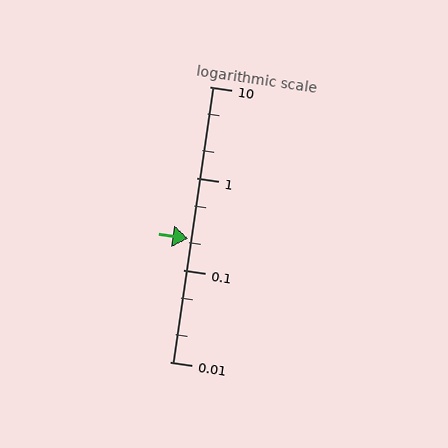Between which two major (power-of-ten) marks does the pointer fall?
The pointer is between 0.1 and 1.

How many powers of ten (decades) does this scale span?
The scale spans 3 decades, from 0.01 to 10.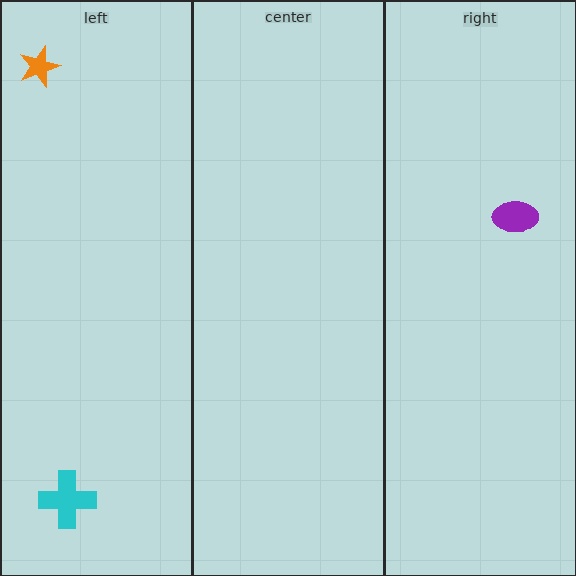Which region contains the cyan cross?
The left region.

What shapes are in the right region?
The purple ellipse.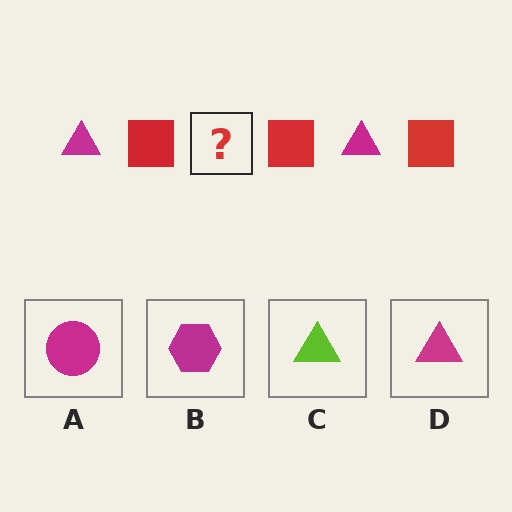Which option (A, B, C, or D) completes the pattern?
D.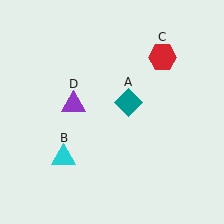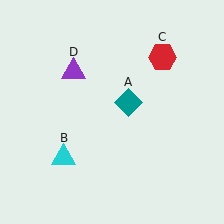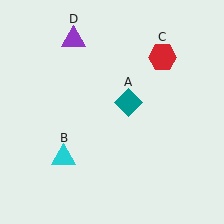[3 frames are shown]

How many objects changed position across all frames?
1 object changed position: purple triangle (object D).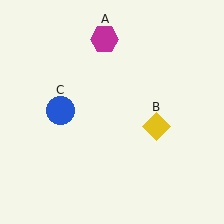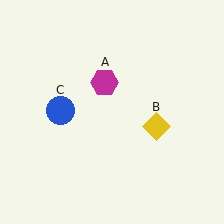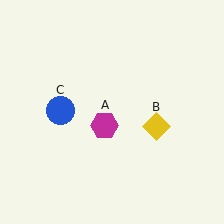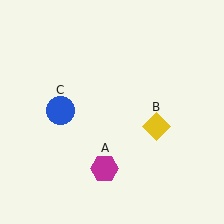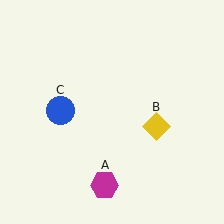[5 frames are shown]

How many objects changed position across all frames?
1 object changed position: magenta hexagon (object A).